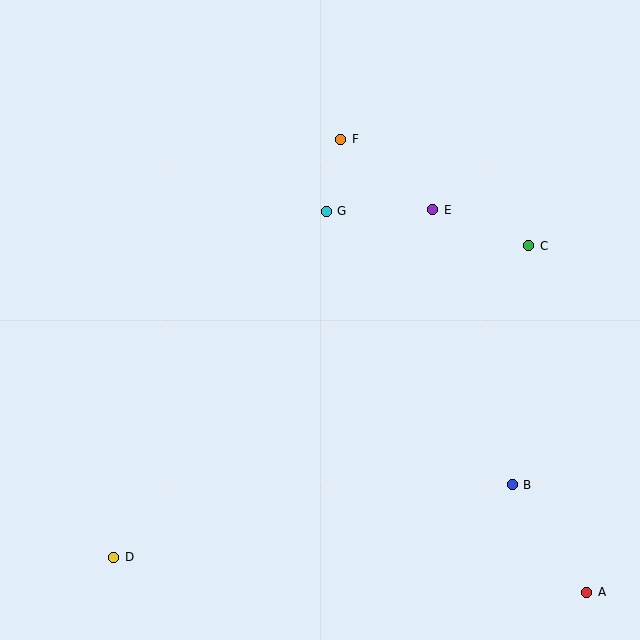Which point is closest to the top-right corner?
Point C is closest to the top-right corner.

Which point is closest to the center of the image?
Point G at (326, 211) is closest to the center.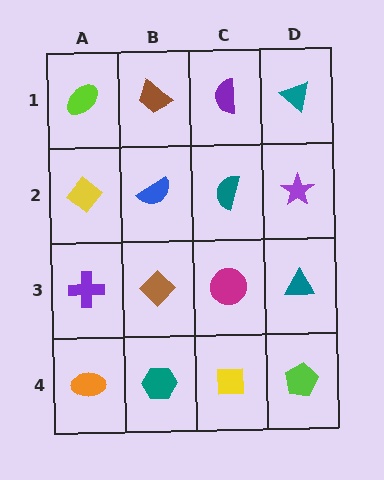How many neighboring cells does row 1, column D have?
2.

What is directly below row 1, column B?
A blue semicircle.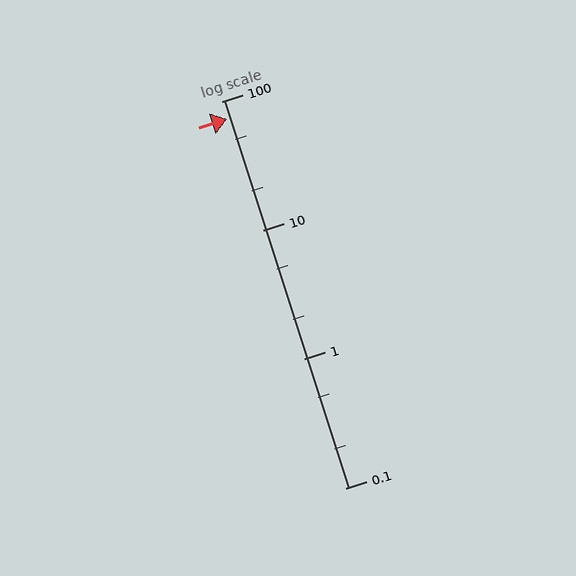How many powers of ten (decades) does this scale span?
The scale spans 3 decades, from 0.1 to 100.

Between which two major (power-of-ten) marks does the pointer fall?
The pointer is between 10 and 100.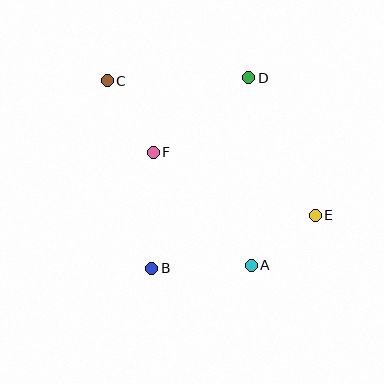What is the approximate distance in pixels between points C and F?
The distance between C and F is approximately 85 pixels.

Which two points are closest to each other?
Points A and E are closest to each other.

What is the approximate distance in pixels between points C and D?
The distance between C and D is approximately 142 pixels.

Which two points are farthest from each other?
Points C and E are farthest from each other.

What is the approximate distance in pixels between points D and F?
The distance between D and F is approximately 121 pixels.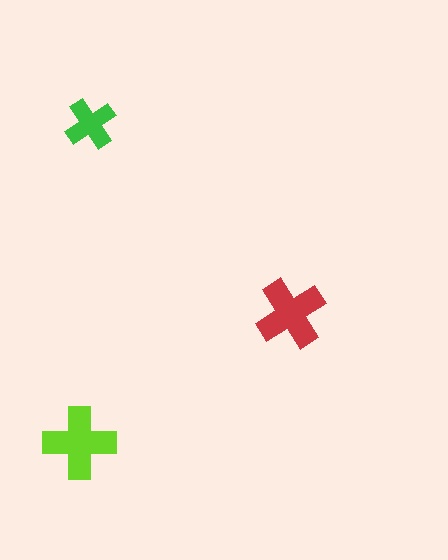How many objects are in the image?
There are 3 objects in the image.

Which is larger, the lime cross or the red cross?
The lime one.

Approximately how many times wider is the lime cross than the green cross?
About 1.5 times wider.